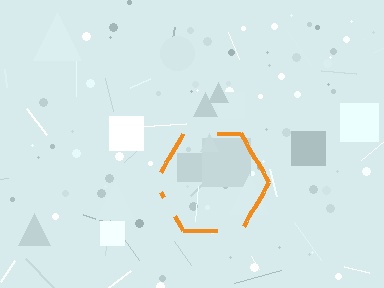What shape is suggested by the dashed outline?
The dashed outline suggests a hexagon.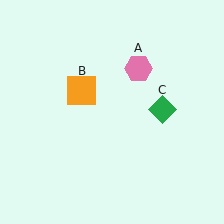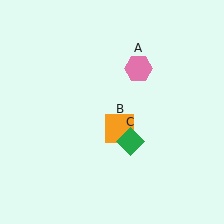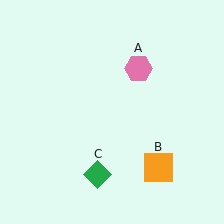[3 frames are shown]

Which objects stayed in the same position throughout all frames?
Pink hexagon (object A) remained stationary.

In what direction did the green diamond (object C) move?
The green diamond (object C) moved down and to the left.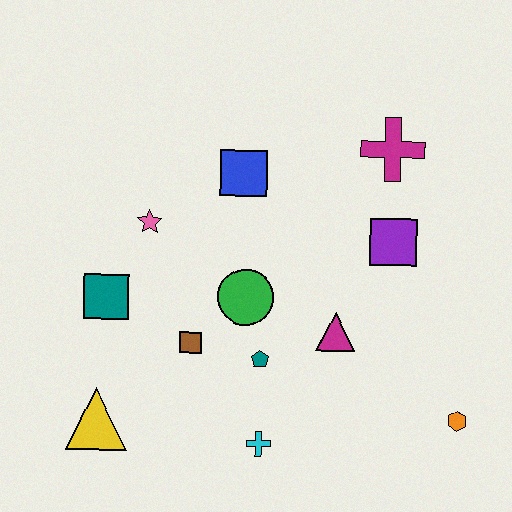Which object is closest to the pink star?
The teal square is closest to the pink star.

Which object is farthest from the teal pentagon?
The magenta cross is farthest from the teal pentagon.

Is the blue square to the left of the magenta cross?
Yes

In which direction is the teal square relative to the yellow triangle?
The teal square is above the yellow triangle.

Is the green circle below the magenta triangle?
No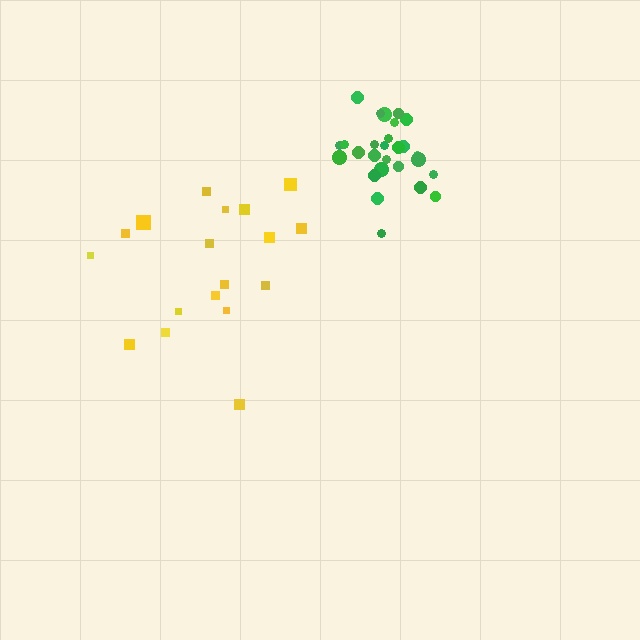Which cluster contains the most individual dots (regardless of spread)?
Green (27).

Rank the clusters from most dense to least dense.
green, yellow.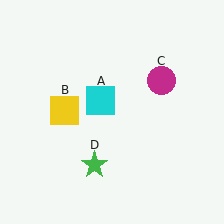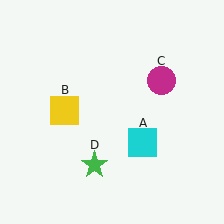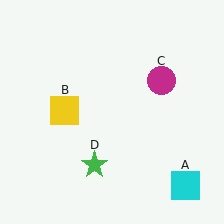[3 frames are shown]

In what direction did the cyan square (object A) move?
The cyan square (object A) moved down and to the right.